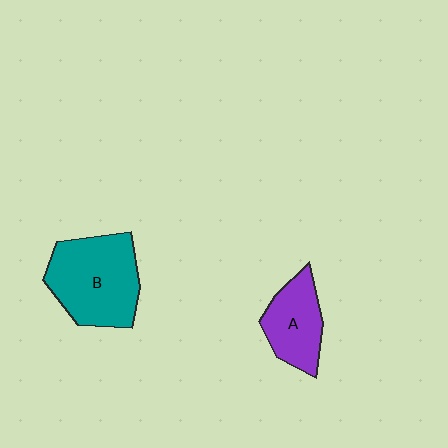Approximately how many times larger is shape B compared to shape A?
Approximately 1.6 times.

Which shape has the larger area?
Shape B (teal).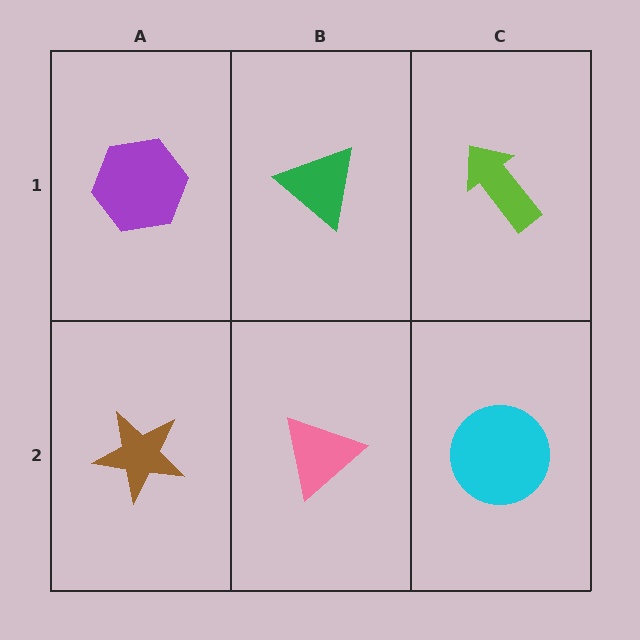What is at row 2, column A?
A brown star.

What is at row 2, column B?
A pink triangle.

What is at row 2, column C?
A cyan circle.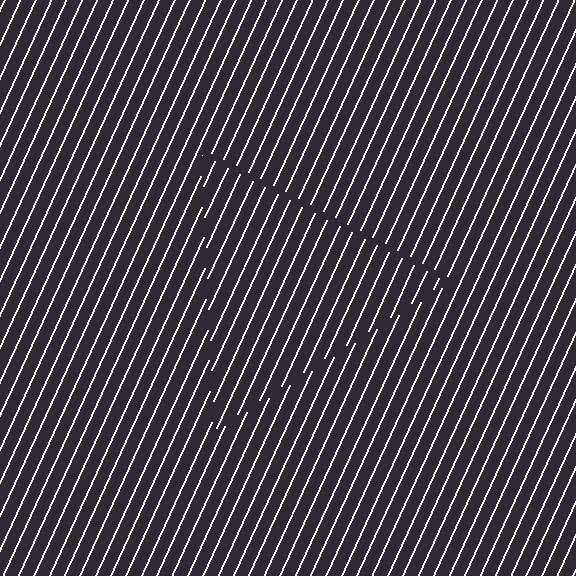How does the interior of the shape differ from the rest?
The interior of the shape contains the same grating, shifted by half a period — the contour is defined by the phase discontinuity where line-ends from the inner and outer gratings abut.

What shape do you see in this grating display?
An illusory triangle. The interior of the shape contains the same grating, shifted by half a period — the contour is defined by the phase discontinuity where line-ends from the inner and outer gratings abut.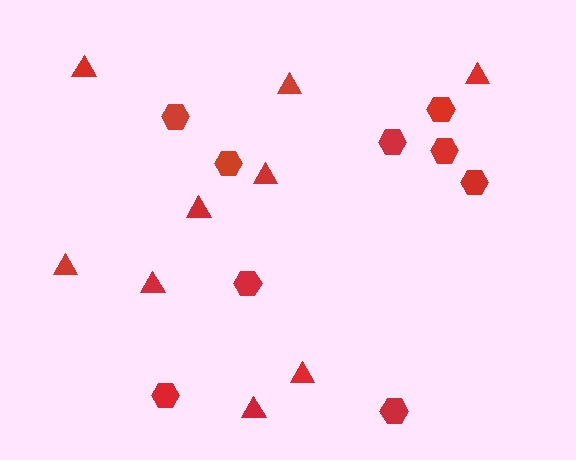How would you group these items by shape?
There are 2 groups: one group of hexagons (9) and one group of triangles (9).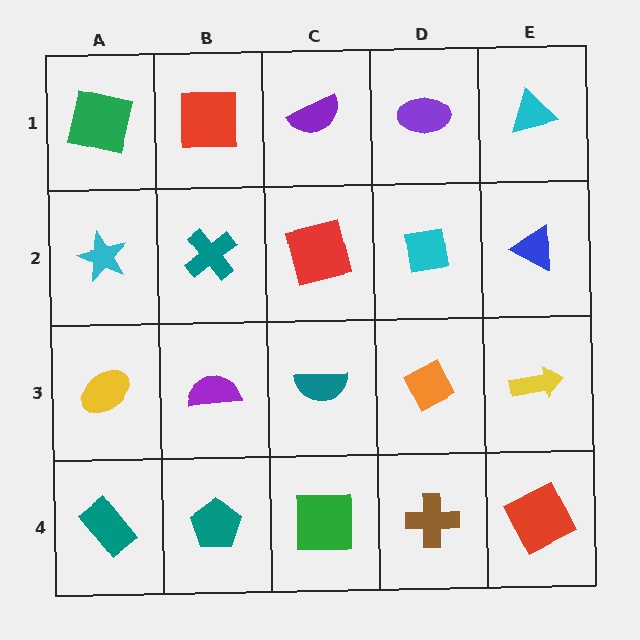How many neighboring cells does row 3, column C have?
4.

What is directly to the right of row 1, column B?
A purple semicircle.